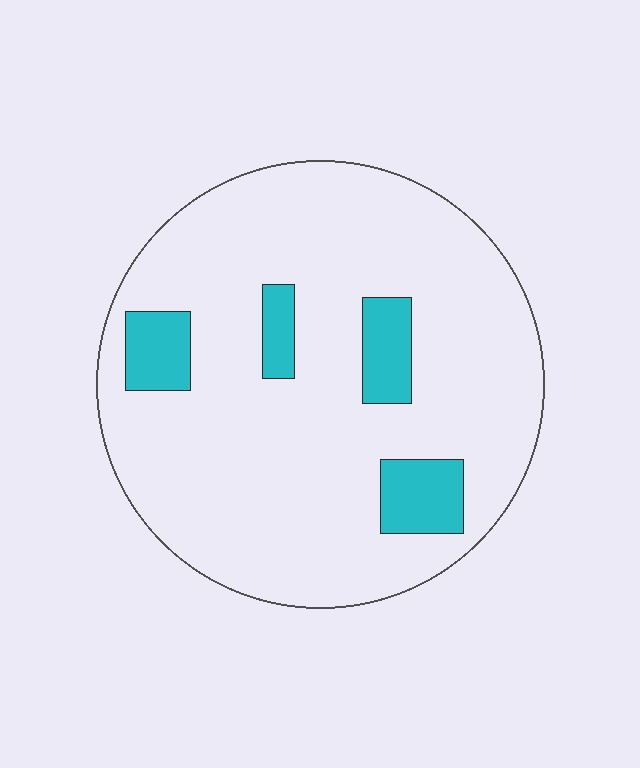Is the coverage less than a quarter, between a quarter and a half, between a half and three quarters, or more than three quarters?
Less than a quarter.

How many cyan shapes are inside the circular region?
4.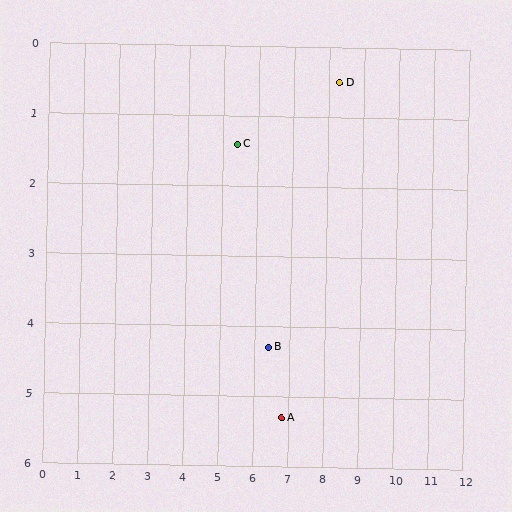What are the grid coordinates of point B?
Point B is at approximately (6.4, 4.3).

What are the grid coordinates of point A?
Point A is at approximately (6.8, 5.3).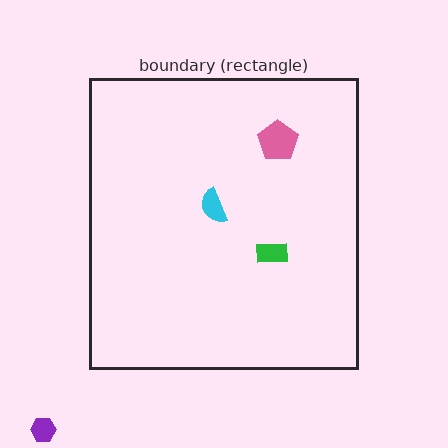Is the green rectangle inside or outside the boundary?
Inside.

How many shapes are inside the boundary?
3 inside, 1 outside.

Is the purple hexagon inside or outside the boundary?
Outside.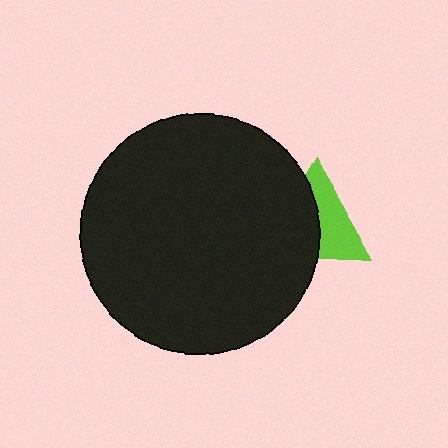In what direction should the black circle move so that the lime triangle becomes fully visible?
The black circle should move left. That is the shortest direction to clear the overlap and leave the lime triangle fully visible.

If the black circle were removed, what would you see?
You would see the complete lime triangle.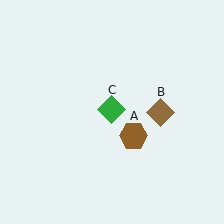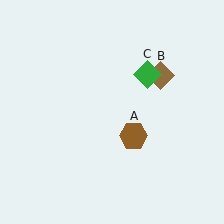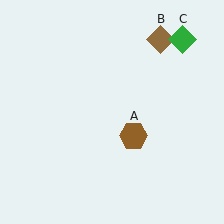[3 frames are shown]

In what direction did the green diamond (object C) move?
The green diamond (object C) moved up and to the right.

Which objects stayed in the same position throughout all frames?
Brown hexagon (object A) remained stationary.